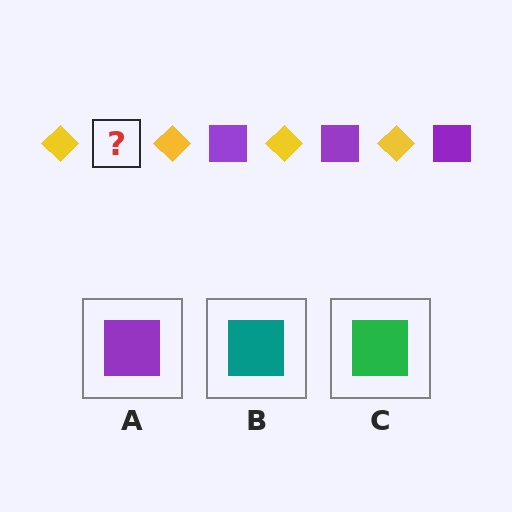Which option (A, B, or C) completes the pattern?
A.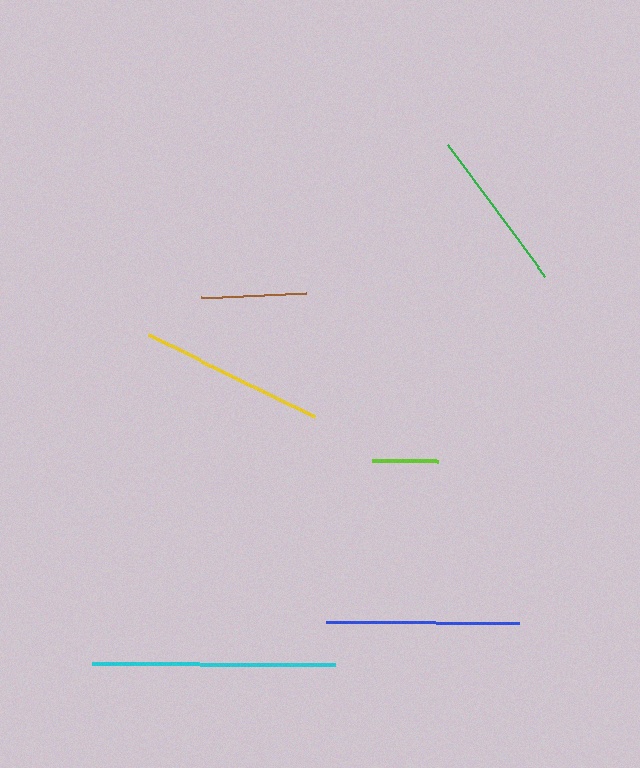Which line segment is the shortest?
The lime line is the shortest at approximately 66 pixels.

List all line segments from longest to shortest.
From longest to shortest: cyan, blue, yellow, green, brown, lime.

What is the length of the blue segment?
The blue segment is approximately 193 pixels long.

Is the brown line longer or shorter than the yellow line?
The yellow line is longer than the brown line.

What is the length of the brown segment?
The brown segment is approximately 105 pixels long.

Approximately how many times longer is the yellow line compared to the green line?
The yellow line is approximately 1.1 times the length of the green line.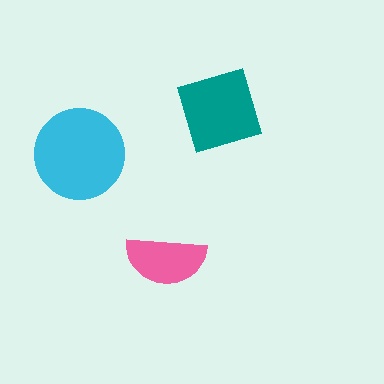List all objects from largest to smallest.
The cyan circle, the teal square, the pink semicircle.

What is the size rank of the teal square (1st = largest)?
2nd.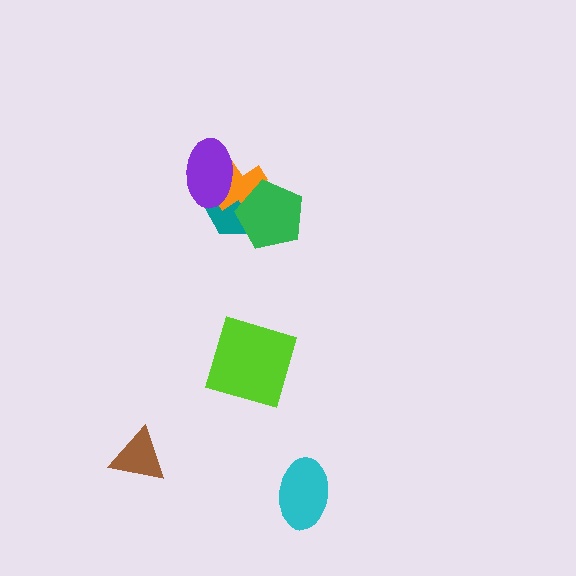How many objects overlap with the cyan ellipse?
0 objects overlap with the cyan ellipse.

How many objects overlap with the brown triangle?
0 objects overlap with the brown triangle.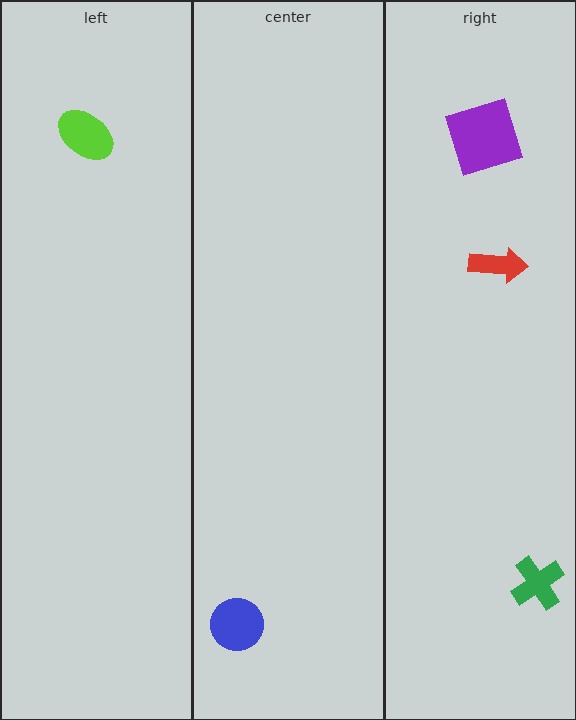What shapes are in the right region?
The purple square, the green cross, the red arrow.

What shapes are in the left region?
The lime ellipse.